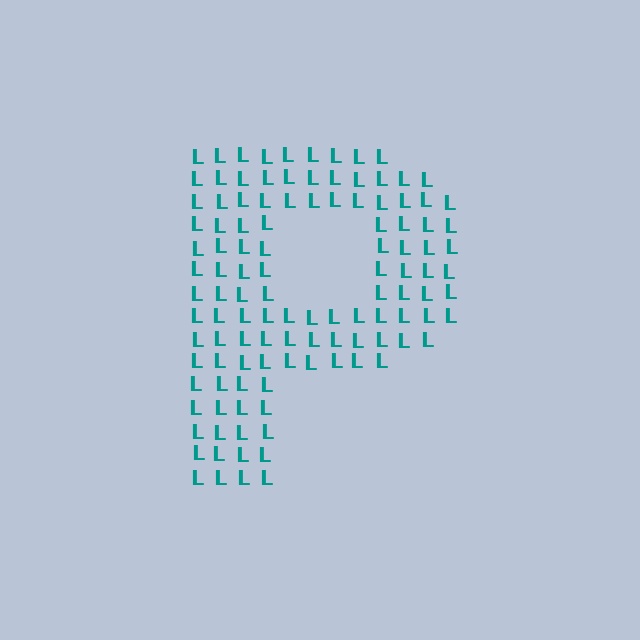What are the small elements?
The small elements are letter L's.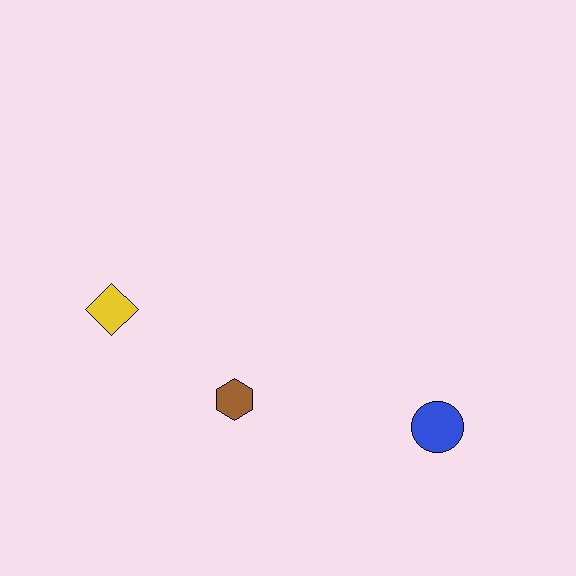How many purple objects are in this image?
There are no purple objects.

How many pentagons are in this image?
There are no pentagons.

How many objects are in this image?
There are 3 objects.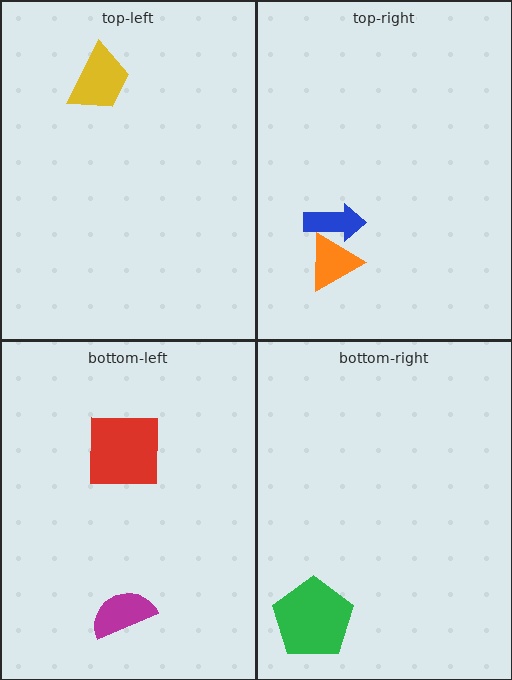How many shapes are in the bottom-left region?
2.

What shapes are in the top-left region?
The yellow trapezoid.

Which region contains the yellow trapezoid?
The top-left region.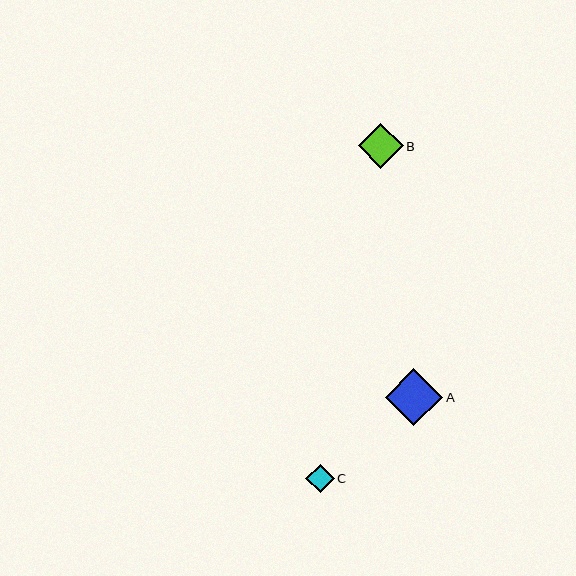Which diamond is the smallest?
Diamond C is the smallest with a size of approximately 28 pixels.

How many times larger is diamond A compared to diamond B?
Diamond A is approximately 1.3 times the size of diamond B.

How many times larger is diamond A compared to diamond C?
Diamond A is approximately 2.0 times the size of diamond C.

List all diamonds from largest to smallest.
From largest to smallest: A, B, C.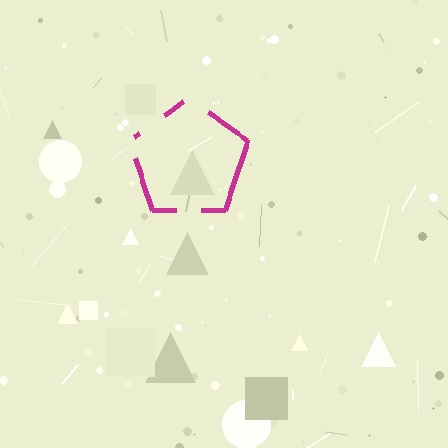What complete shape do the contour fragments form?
The contour fragments form a pentagon.